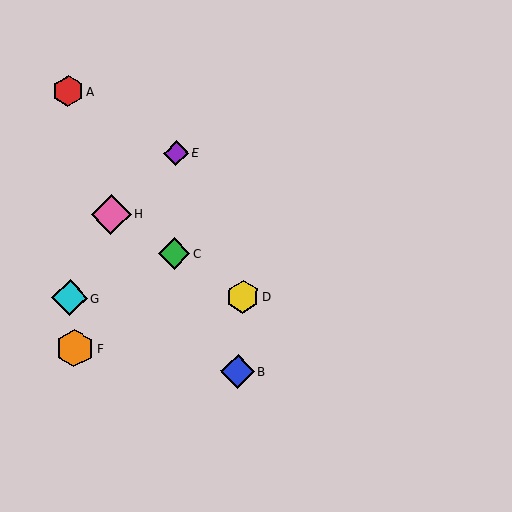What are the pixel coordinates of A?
Object A is at (68, 91).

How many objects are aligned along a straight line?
3 objects (C, D, H) are aligned along a straight line.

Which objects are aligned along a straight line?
Objects C, D, H are aligned along a straight line.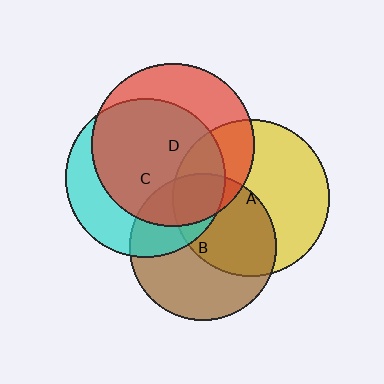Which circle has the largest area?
Circle D (red).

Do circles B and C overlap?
Yes.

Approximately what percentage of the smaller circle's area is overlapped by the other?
Approximately 30%.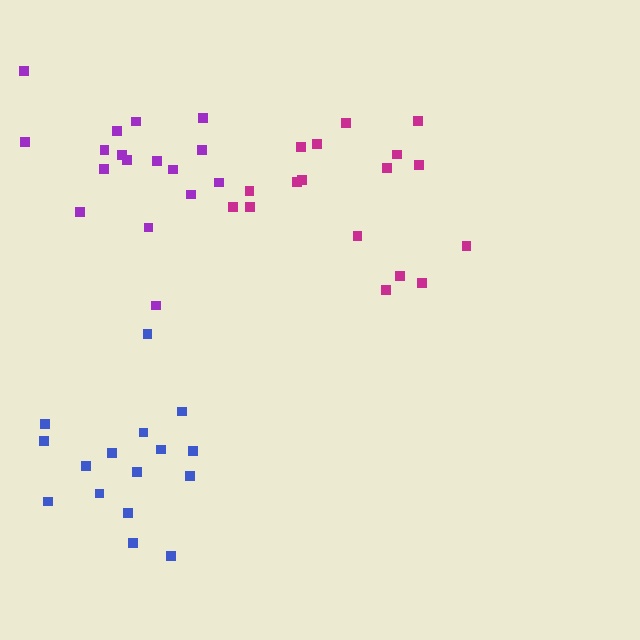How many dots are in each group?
Group 1: 17 dots, Group 2: 16 dots, Group 3: 17 dots (50 total).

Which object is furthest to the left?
The blue cluster is leftmost.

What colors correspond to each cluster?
The clusters are colored: magenta, blue, purple.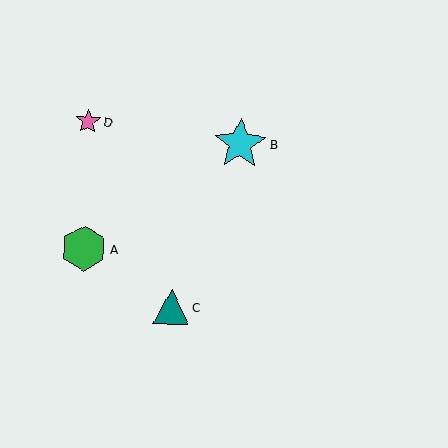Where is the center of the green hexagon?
The center of the green hexagon is at (84, 248).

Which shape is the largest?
The cyan star (labeled B) is the largest.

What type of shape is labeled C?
Shape C is a teal triangle.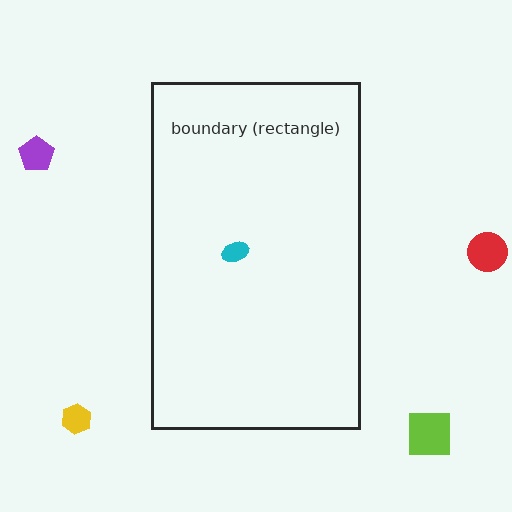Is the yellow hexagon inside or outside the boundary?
Outside.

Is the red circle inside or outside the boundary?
Outside.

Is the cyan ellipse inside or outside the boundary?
Inside.